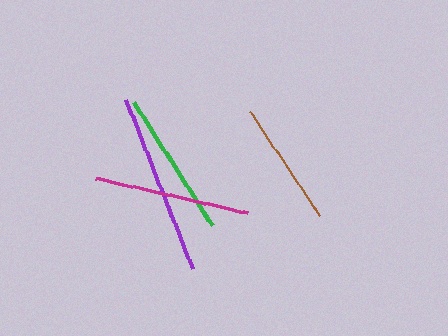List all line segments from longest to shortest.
From longest to shortest: purple, magenta, green, brown.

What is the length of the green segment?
The green segment is approximately 146 pixels long.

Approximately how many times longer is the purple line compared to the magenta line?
The purple line is approximately 1.2 times the length of the magenta line.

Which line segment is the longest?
The purple line is the longest at approximately 182 pixels.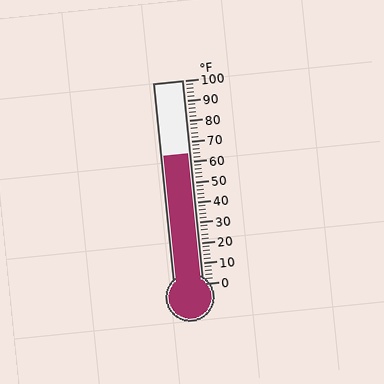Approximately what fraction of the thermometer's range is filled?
The thermometer is filled to approximately 65% of its range.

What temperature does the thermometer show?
The thermometer shows approximately 64°F.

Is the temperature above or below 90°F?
The temperature is below 90°F.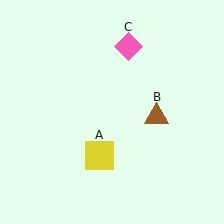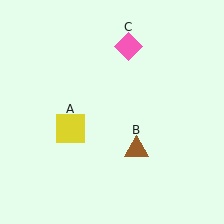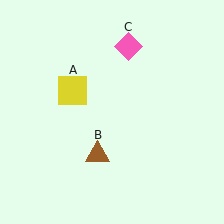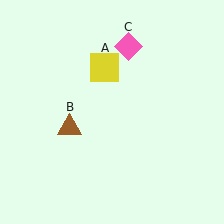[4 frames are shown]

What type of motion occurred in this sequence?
The yellow square (object A), brown triangle (object B) rotated clockwise around the center of the scene.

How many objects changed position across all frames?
2 objects changed position: yellow square (object A), brown triangle (object B).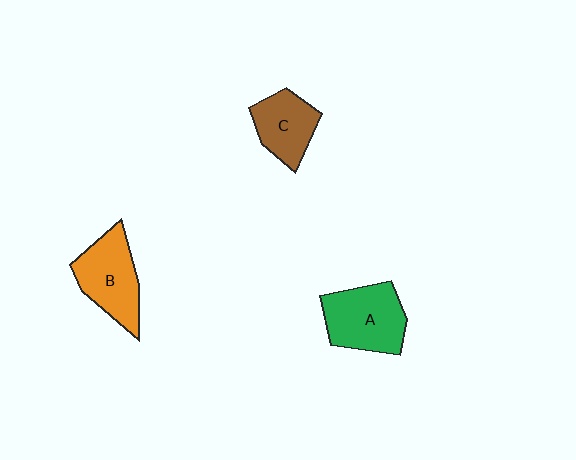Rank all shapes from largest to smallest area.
From largest to smallest: A (green), B (orange), C (brown).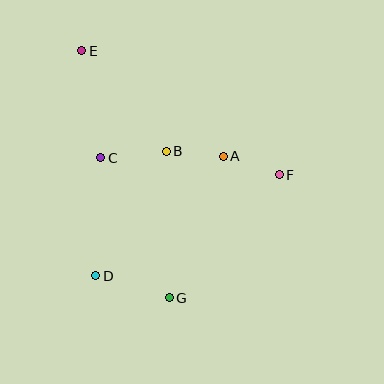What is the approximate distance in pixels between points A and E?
The distance between A and E is approximately 177 pixels.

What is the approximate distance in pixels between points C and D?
The distance between C and D is approximately 118 pixels.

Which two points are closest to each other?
Points A and B are closest to each other.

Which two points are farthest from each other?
Points E and G are farthest from each other.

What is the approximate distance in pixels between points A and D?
The distance between A and D is approximately 175 pixels.